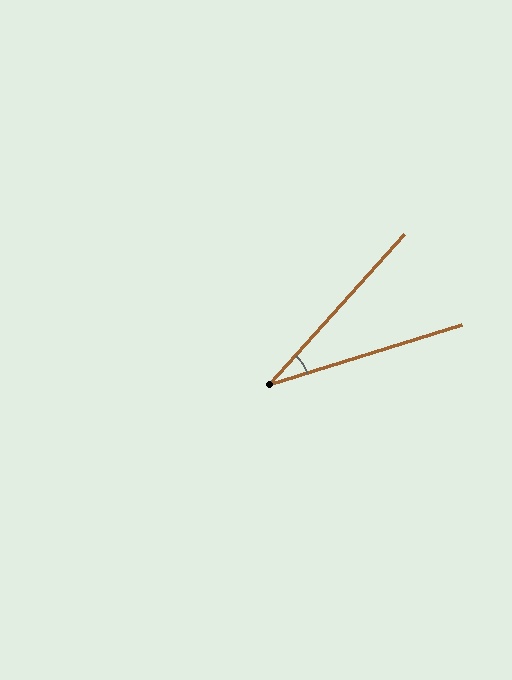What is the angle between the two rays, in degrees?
Approximately 31 degrees.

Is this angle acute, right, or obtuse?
It is acute.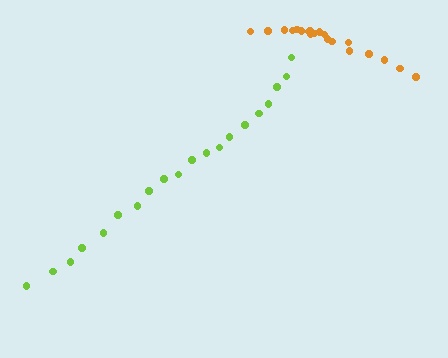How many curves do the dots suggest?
There are 2 distinct paths.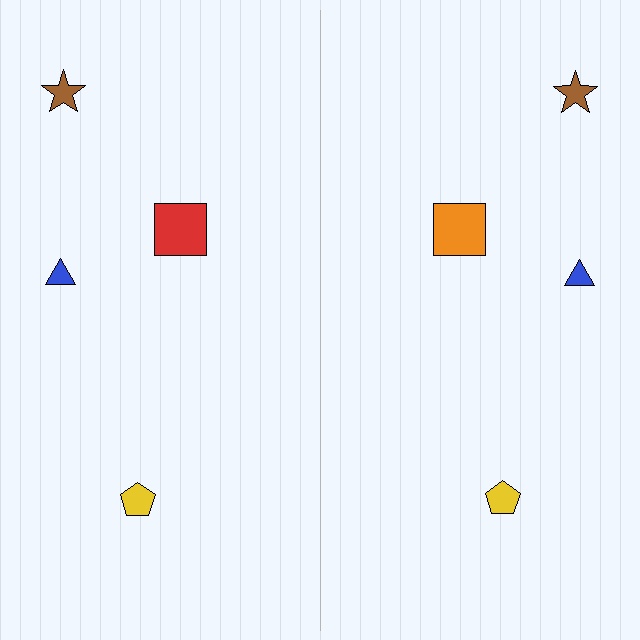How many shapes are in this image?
There are 8 shapes in this image.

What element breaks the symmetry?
The orange square on the right side breaks the symmetry — its mirror counterpart is red.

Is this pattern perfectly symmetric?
No, the pattern is not perfectly symmetric. The orange square on the right side breaks the symmetry — its mirror counterpart is red.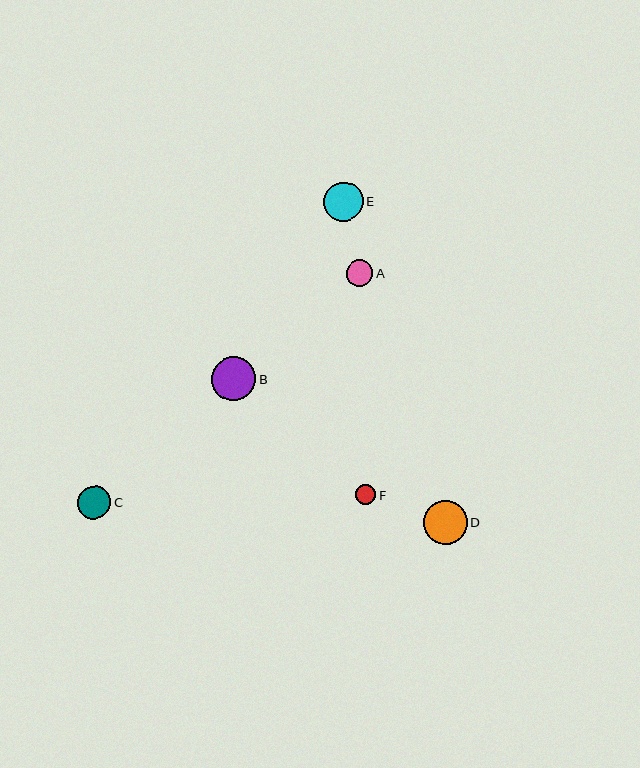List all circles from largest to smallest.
From largest to smallest: B, D, E, C, A, F.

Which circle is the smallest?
Circle F is the smallest with a size of approximately 20 pixels.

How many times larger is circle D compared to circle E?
Circle D is approximately 1.1 times the size of circle E.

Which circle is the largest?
Circle B is the largest with a size of approximately 44 pixels.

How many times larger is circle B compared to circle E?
Circle B is approximately 1.1 times the size of circle E.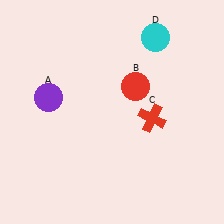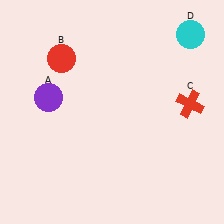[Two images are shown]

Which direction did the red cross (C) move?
The red cross (C) moved right.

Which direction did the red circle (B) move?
The red circle (B) moved left.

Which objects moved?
The objects that moved are: the red circle (B), the red cross (C), the cyan circle (D).